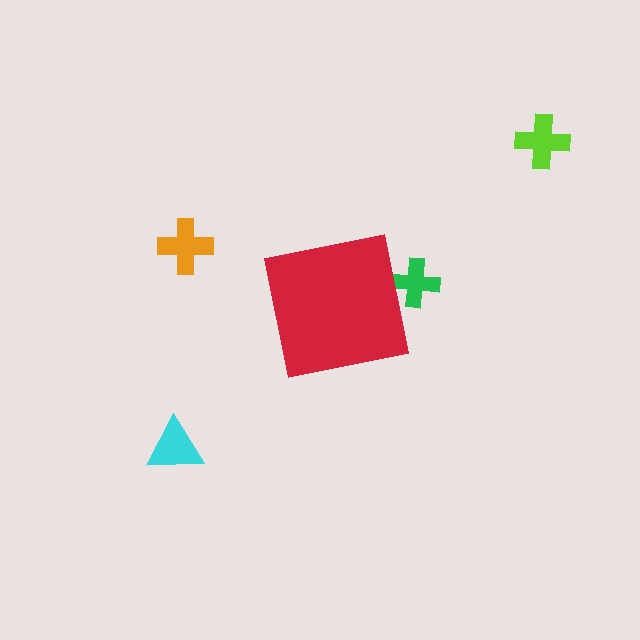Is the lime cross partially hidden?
No, the lime cross is fully visible.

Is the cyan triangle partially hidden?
No, the cyan triangle is fully visible.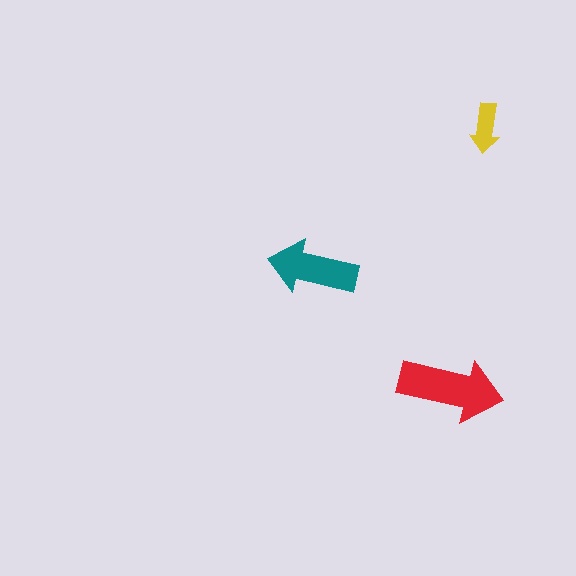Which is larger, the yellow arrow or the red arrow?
The red one.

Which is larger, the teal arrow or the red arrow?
The red one.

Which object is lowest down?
The red arrow is bottommost.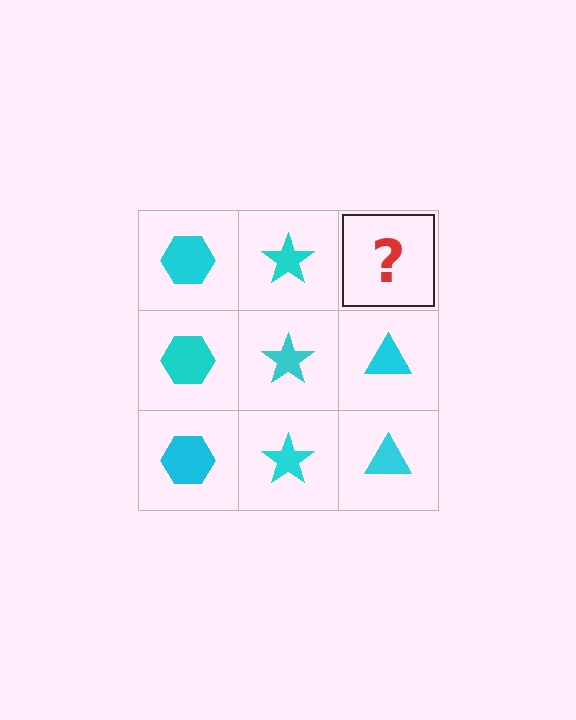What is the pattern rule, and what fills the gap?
The rule is that each column has a consistent shape. The gap should be filled with a cyan triangle.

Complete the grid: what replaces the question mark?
The question mark should be replaced with a cyan triangle.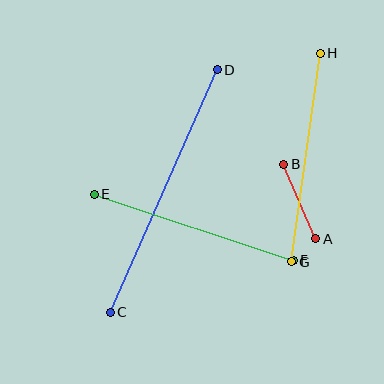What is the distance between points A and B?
The distance is approximately 81 pixels.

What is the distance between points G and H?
The distance is approximately 210 pixels.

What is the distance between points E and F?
The distance is approximately 210 pixels.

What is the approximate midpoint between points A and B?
The midpoint is at approximately (300, 201) pixels.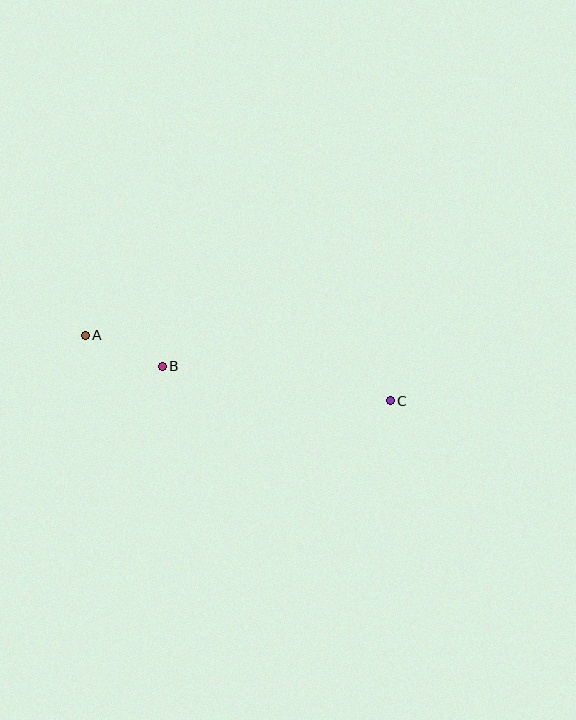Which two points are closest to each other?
Points A and B are closest to each other.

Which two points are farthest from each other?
Points A and C are farthest from each other.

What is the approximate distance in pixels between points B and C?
The distance between B and C is approximately 231 pixels.